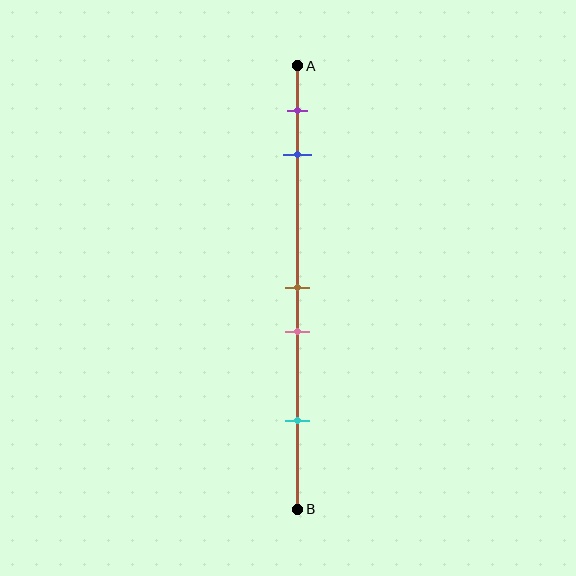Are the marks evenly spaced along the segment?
No, the marks are not evenly spaced.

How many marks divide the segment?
There are 5 marks dividing the segment.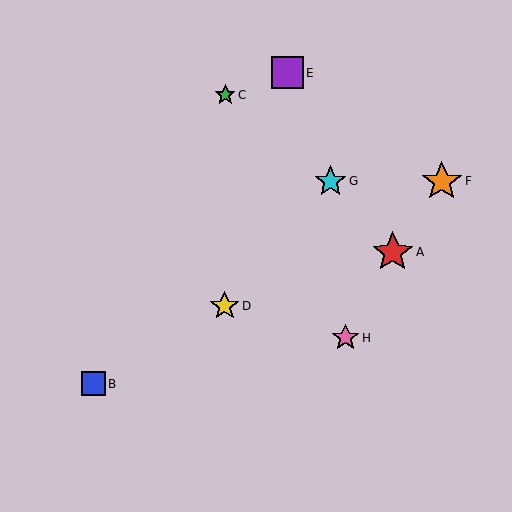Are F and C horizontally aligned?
No, F is at y≈181 and C is at y≈95.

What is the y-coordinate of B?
Object B is at y≈384.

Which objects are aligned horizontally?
Objects F, G are aligned horizontally.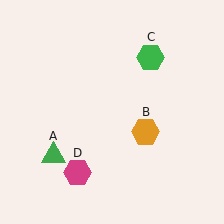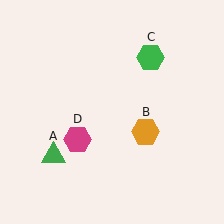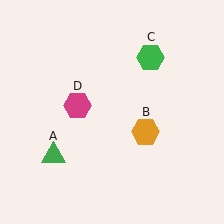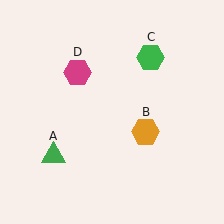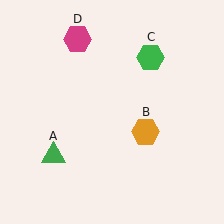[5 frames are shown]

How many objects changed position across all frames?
1 object changed position: magenta hexagon (object D).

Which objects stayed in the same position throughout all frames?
Green triangle (object A) and orange hexagon (object B) and green hexagon (object C) remained stationary.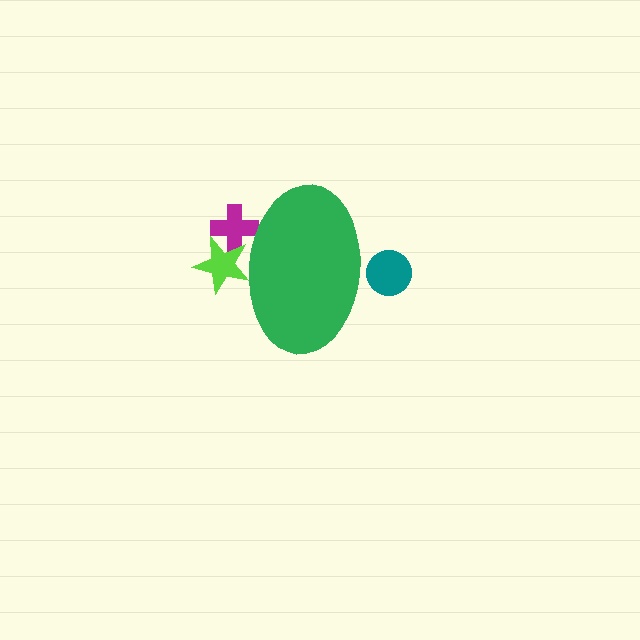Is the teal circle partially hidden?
Yes, the teal circle is partially hidden behind the green ellipse.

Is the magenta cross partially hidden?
Yes, the magenta cross is partially hidden behind the green ellipse.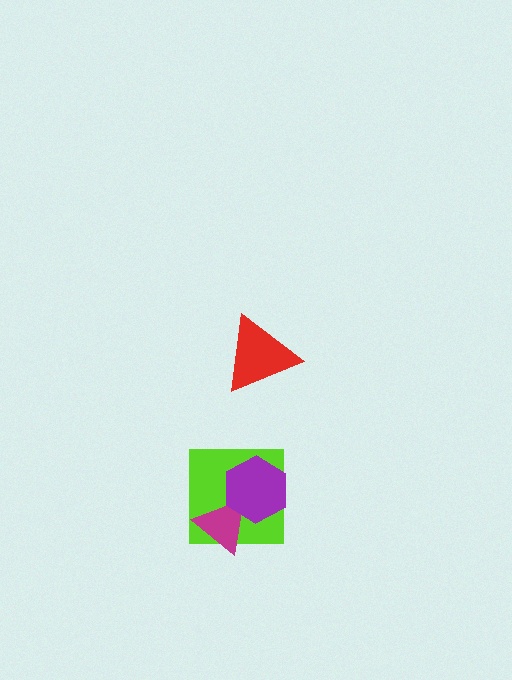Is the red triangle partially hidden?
No, no other shape covers it.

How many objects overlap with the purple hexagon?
2 objects overlap with the purple hexagon.